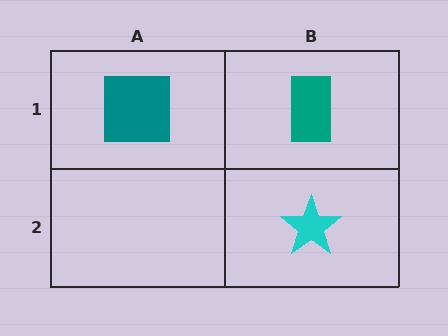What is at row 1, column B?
A teal rectangle.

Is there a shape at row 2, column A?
No, that cell is empty.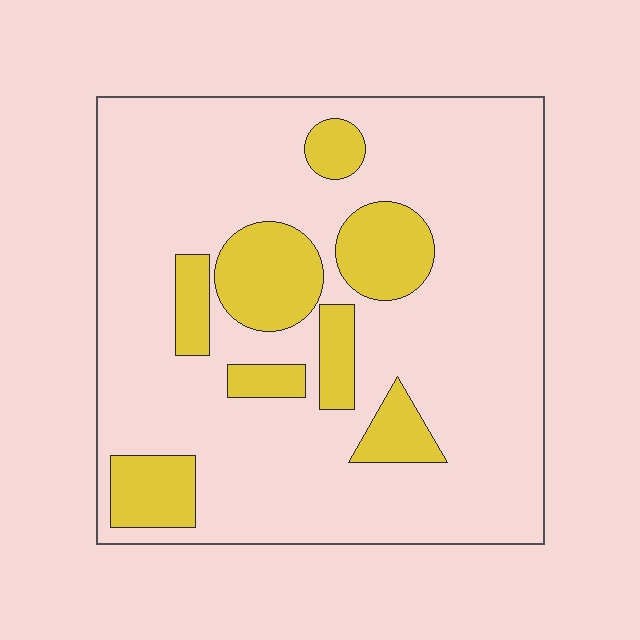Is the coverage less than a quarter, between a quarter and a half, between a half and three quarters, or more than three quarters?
Less than a quarter.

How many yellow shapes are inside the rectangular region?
8.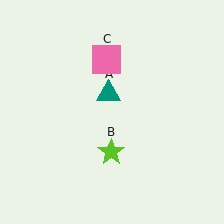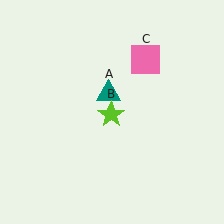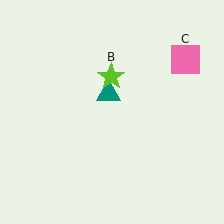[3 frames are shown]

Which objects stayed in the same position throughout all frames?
Teal triangle (object A) remained stationary.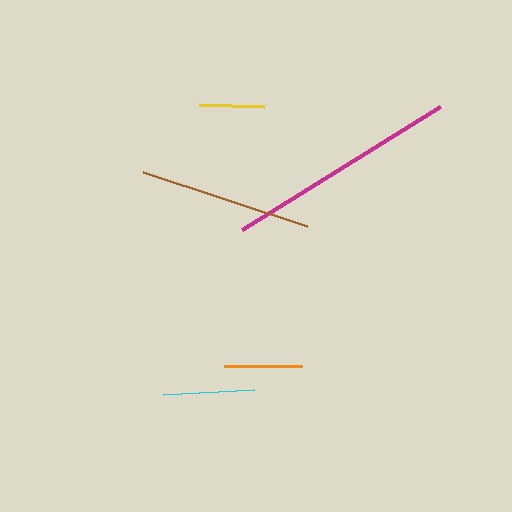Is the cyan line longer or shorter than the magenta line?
The magenta line is longer than the cyan line.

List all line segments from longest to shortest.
From longest to shortest: magenta, brown, cyan, orange, yellow.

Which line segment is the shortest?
The yellow line is the shortest at approximately 65 pixels.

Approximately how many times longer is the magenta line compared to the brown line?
The magenta line is approximately 1.4 times the length of the brown line.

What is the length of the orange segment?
The orange segment is approximately 77 pixels long.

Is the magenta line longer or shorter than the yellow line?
The magenta line is longer than the yellow line.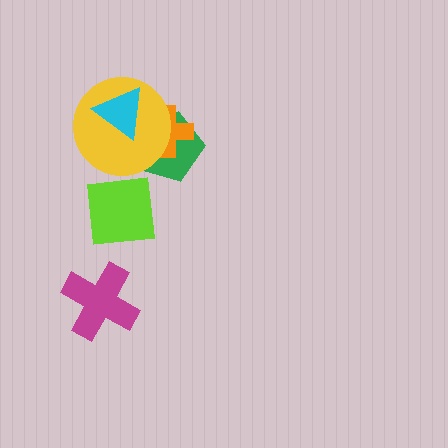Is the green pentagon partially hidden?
Yes, it is partially covered by another shape.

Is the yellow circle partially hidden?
Yes, it is partially covered by another shape.